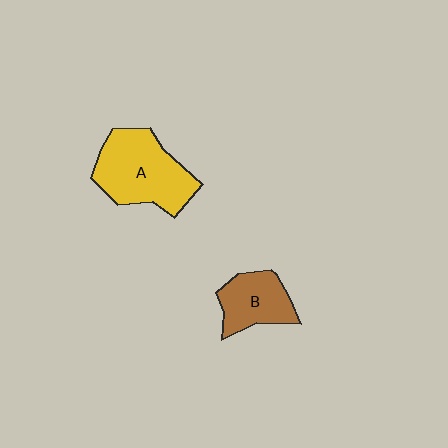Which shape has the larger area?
Shape A (yellow).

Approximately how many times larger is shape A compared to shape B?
Approximately 1.7 times.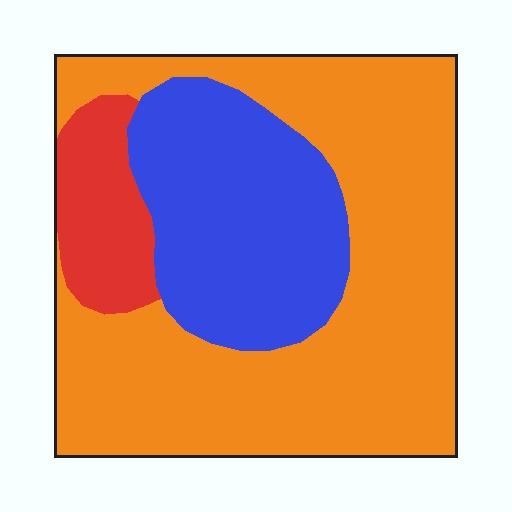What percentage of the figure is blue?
Blue takes up about one quarter (1/4) of the figure.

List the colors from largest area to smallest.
From largest to smallest: orange, blue, red.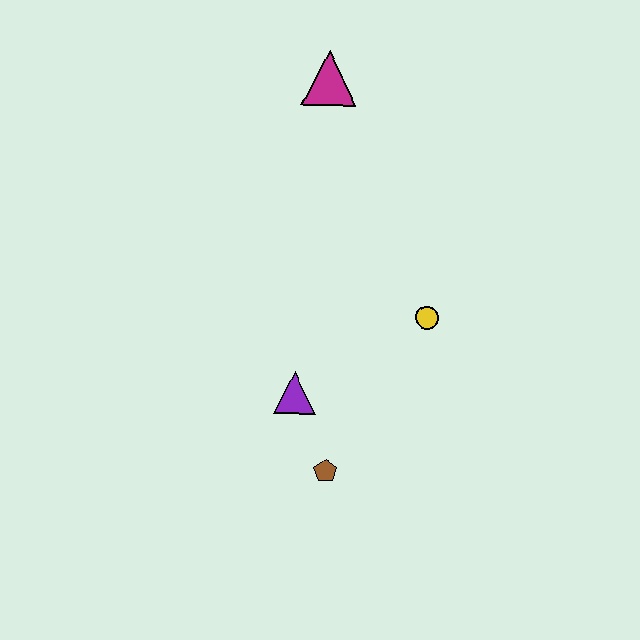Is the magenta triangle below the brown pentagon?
No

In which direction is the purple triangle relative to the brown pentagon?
The purple triangle is above the brown pentagon.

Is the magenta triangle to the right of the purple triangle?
Yes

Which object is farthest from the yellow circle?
The magenta triangle is farthest from the yellow circle.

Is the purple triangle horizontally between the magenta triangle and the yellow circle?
No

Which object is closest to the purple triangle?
The brown pentagon is closest to the purple triangle.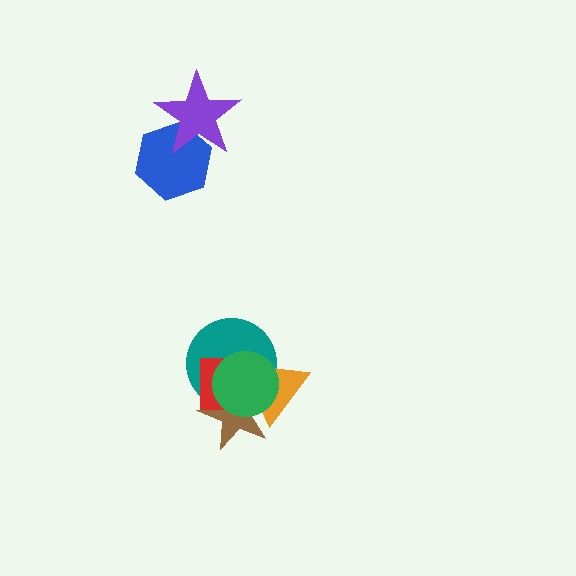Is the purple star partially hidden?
No, no other shape covers it.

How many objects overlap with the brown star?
4 objects overlap with the brown star.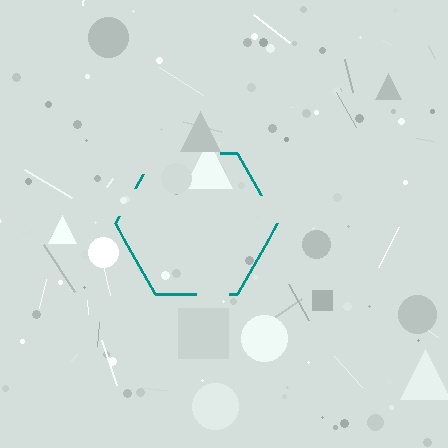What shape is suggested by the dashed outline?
The dashed outline suggests a hexagon.